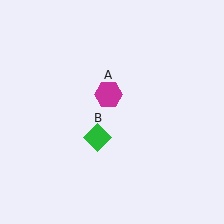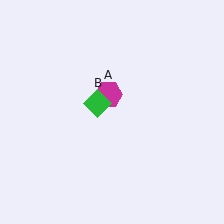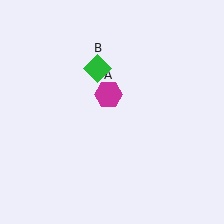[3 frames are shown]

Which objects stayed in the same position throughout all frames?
Magenta hexagon (object A) remained stationary.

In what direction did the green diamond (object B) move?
The green diamond (object B) moved up.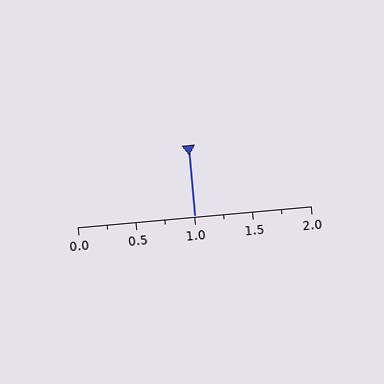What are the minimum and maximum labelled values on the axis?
The axis runs from 0.0 to 2.0.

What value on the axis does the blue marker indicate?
The marker indicates approximately 1.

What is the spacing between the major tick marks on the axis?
The major ticks are spaced 0.5 apart.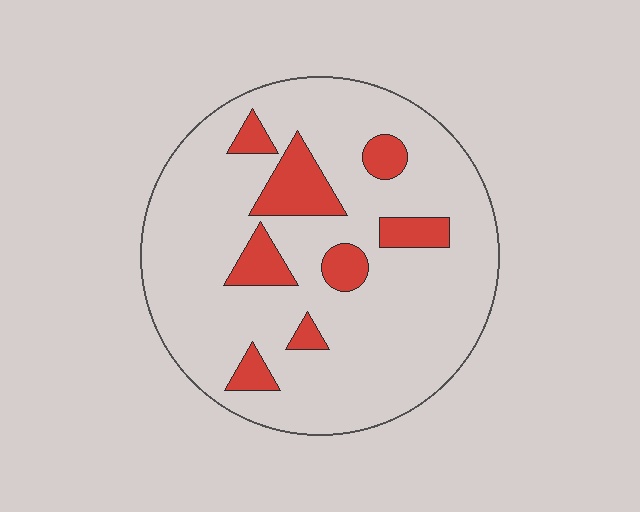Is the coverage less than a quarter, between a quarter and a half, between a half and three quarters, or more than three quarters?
Less than a quarter.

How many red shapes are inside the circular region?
8.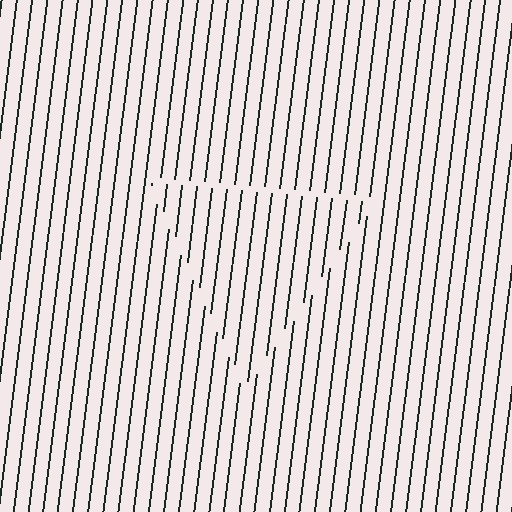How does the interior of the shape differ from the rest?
The interior of the shape contains the same grating, shifted by half a period — the contour is defined by the phase discontinuity where line-ends from the inner and outer gratings abut.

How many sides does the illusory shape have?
3 sides — the line-ends trace a triangle.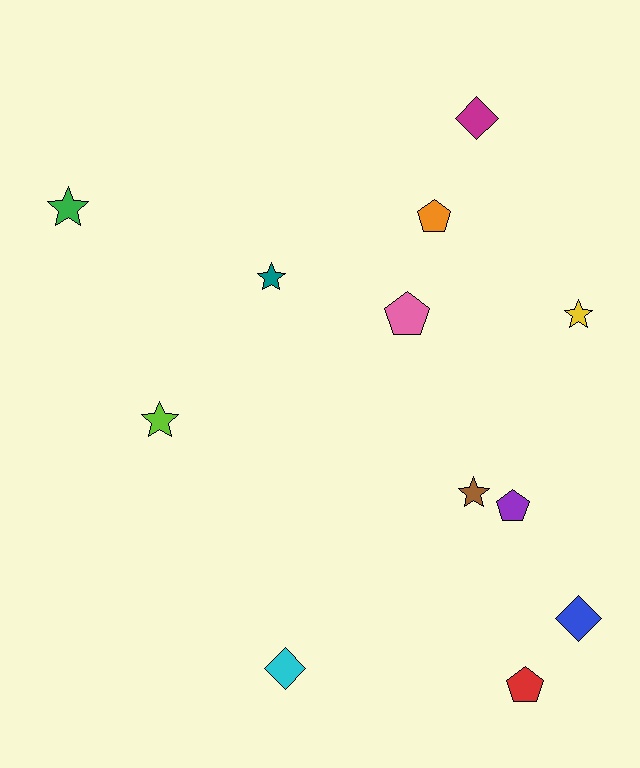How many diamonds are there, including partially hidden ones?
There are 3 diamonds.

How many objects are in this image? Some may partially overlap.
There are 12 objects.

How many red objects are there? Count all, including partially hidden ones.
There is 1 red object.